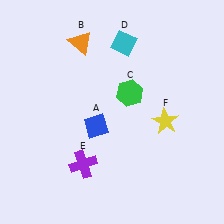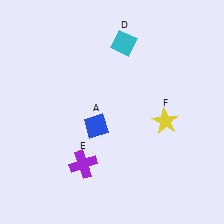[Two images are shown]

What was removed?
The orange triangle (B), the green hexagon (C) were removed in Image 2.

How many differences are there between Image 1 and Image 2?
There are 2 differences between the two images.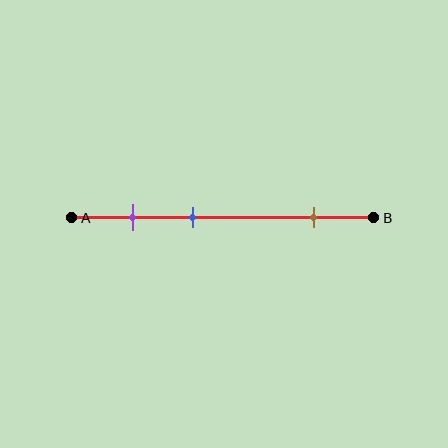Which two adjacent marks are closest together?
The purple and blue marks are the closest adjacent pair.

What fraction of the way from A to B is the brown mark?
The brown mark is approximately 80% (0.8) of the way from A to B.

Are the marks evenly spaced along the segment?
No, the marks are not evenly spaced.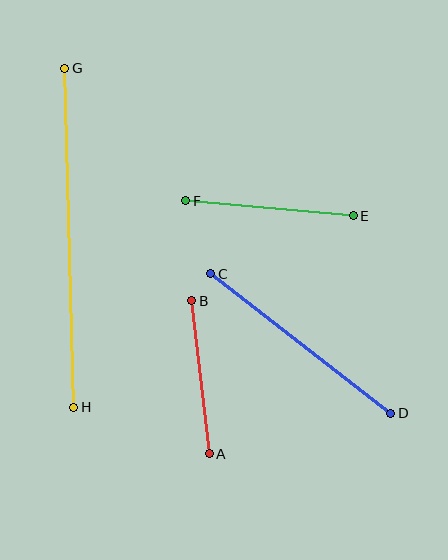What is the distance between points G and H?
The distance is approximately 339 pixels.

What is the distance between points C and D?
The distance is approximately 228 pixels.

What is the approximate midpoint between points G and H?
The midpoint is at approximately (69, 238) pixels.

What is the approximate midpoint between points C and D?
The midpoint is at approximately (301, 344) pixels.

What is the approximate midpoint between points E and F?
The midpoint is at approximately (270, 208) pixels.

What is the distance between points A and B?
The distance is approximately 154 pixels.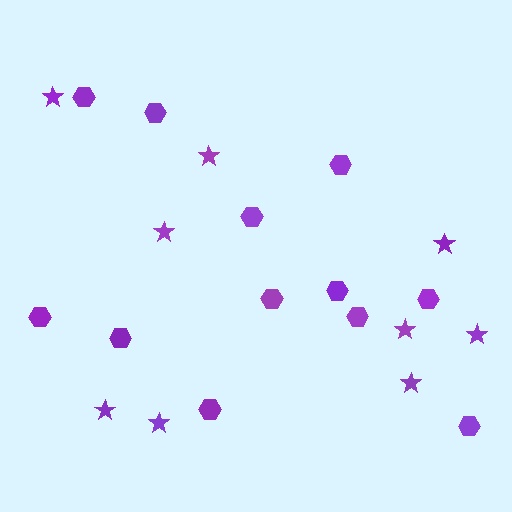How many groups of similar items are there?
There are 2 groups: one group of stars (9) and one group of hexagons (12).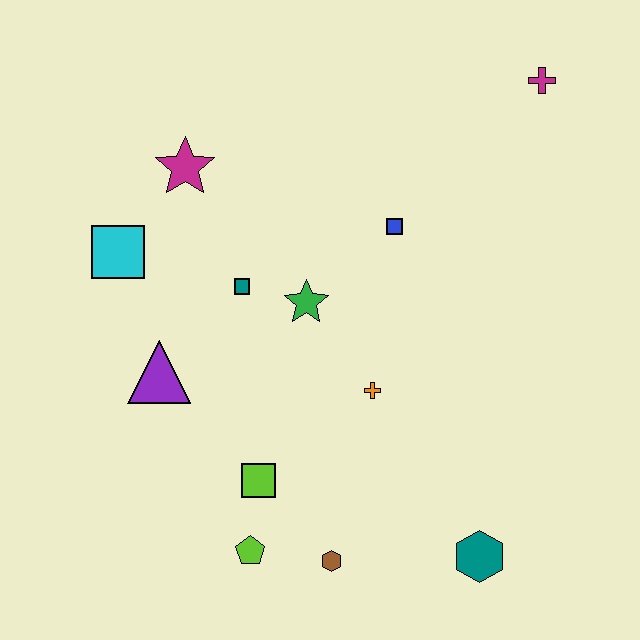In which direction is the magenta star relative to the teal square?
The magenta star is above the teal square.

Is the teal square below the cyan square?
Yes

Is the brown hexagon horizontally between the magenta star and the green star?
No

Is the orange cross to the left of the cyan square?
No